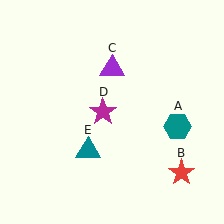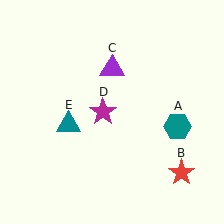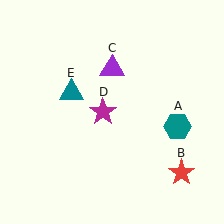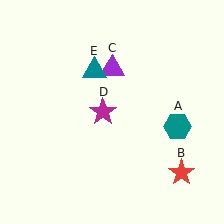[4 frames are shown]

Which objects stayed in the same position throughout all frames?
Teal hexagon (object A) and red star (object B) and purple triangle (object C) and magenta star (object D) remained stationary.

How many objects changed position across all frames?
1 object changed position: teal triangle (object E).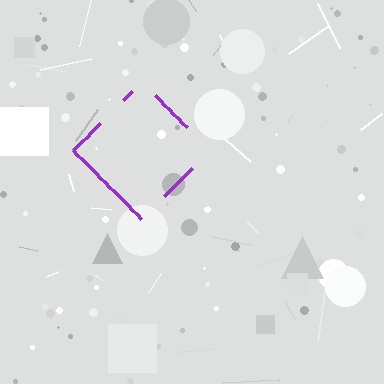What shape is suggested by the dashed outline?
The dashed outline suggests a diamond.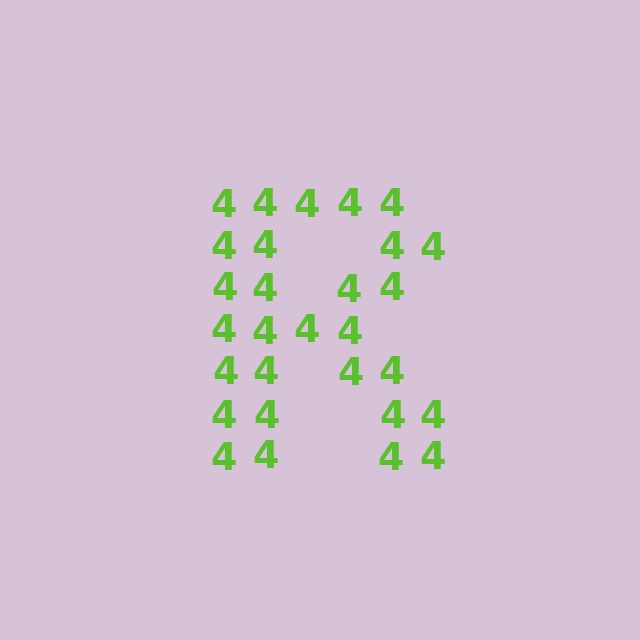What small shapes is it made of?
It is made of small digit 4's.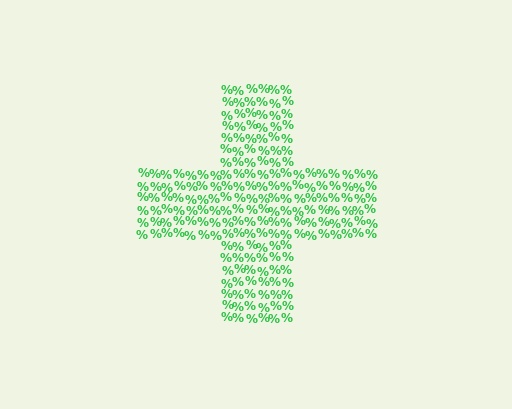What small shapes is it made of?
It is made of small percent signs.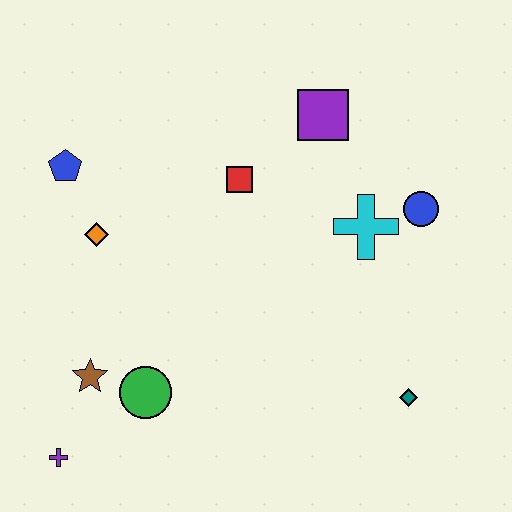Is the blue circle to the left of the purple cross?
No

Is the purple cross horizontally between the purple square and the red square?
No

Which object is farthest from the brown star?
The blue circle is farthest from the brown star.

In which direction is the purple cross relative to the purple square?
The purple cross is below the purple square.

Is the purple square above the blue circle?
Yes